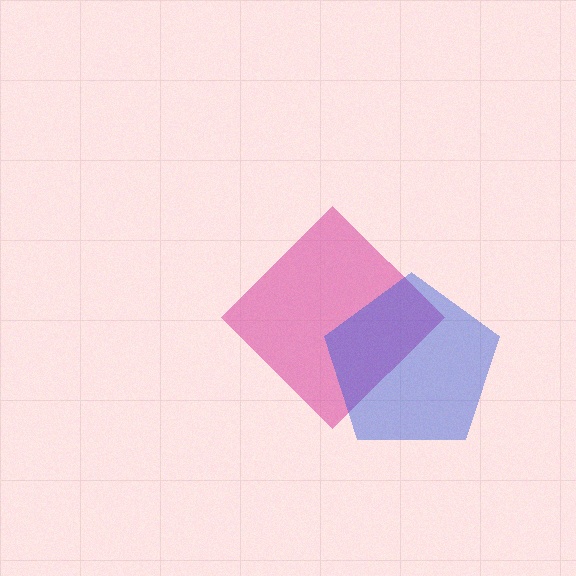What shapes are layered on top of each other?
The layered shapes are: a pink diamond, a blue pentagon.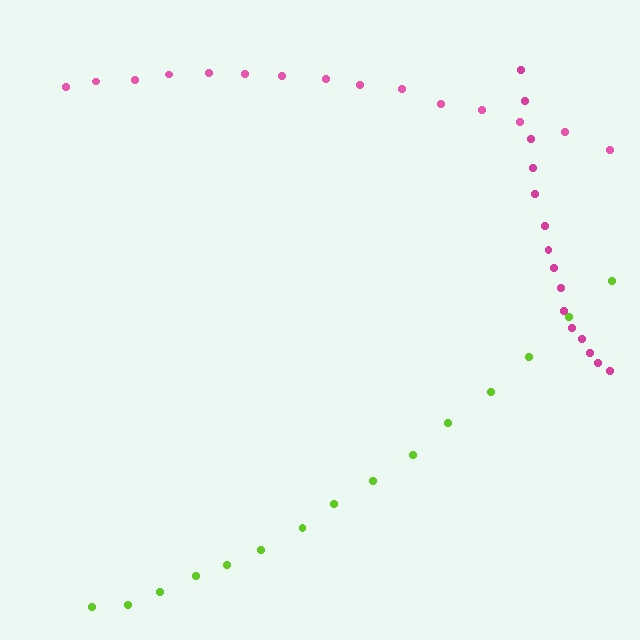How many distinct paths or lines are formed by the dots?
There are 3 distinct paths.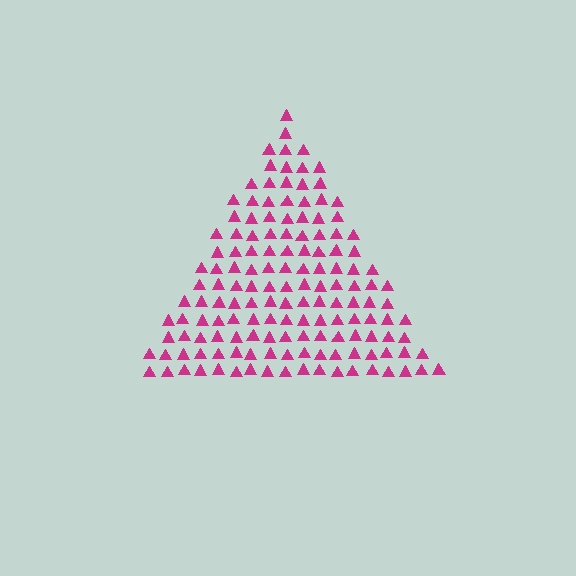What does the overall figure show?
The overall figure shows a triangle.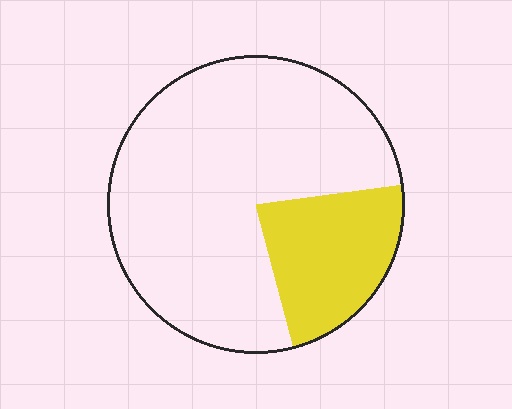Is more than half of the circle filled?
No.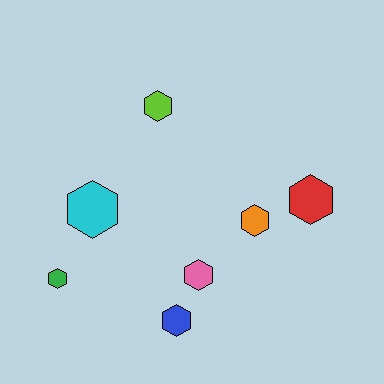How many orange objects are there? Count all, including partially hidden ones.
There is 1 orange object.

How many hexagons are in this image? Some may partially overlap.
There are 7 hexagons.